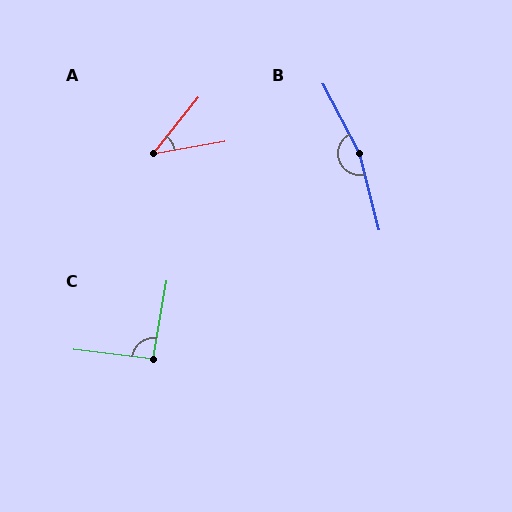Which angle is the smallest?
A, at approximately 41 degrees.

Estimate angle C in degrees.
Approximately 93 degrees.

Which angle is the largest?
B, at approximately 167 degrees.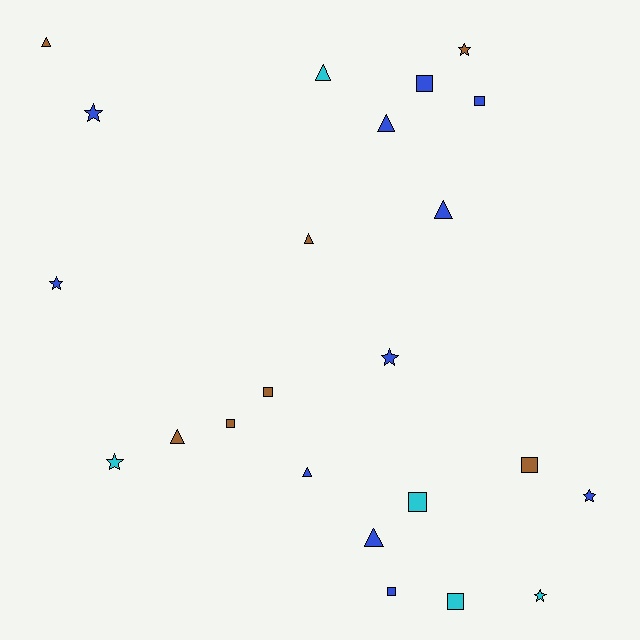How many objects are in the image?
There are 23 objects.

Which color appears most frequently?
Blue, with 11 objects.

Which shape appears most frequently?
Triangle, with 8 objects.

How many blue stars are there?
There are 4 blue stars.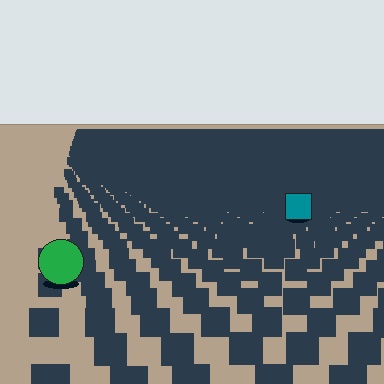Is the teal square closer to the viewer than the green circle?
No. The green circle is closer — you can tell from the texture gradient: the ground texture is coarser near it.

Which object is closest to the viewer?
The green circle is closest. The texture marks near it are larger and more spread out.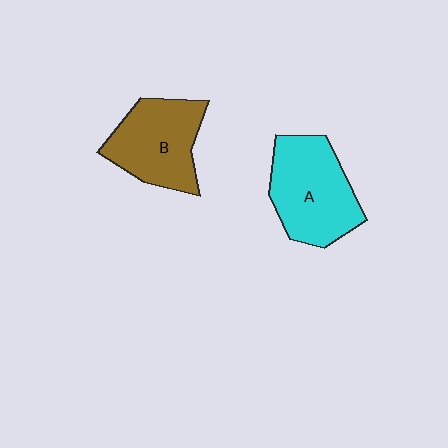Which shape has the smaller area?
Shape B (brown).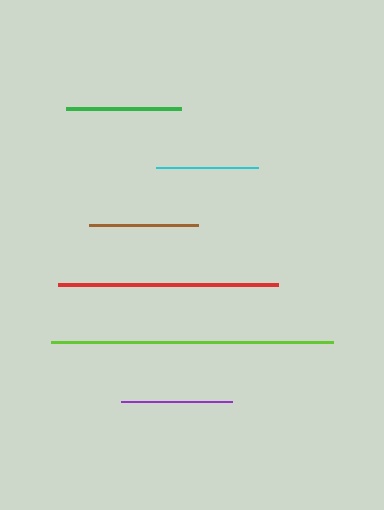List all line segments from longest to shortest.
From longest to shortest: lime, red, green, purple, brown, cyan.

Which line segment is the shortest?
The cyan line is the shortest at approximately 101 pixels.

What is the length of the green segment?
The green segment is approximately 115 pixels long.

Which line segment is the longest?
The lime line is the longest at approximately 282 pixels.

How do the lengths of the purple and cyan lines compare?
The purple and cyan lines are approximately the same length.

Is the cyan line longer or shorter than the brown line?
The brown line is longer than the cyan line.